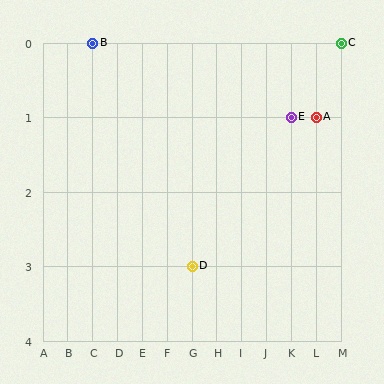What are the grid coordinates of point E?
Point E is at grid coordinates (K, 1).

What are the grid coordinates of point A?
Point A is at grid coordinates (L, 1).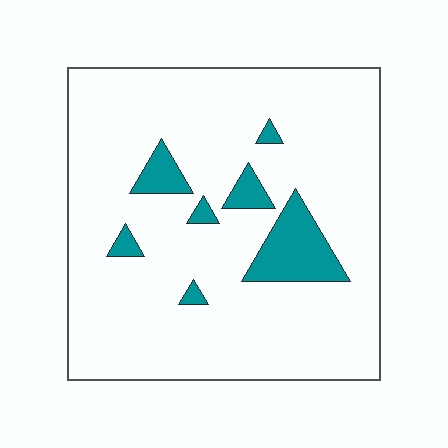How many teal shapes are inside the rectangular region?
7.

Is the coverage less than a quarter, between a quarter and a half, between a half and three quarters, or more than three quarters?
Less than a quarter.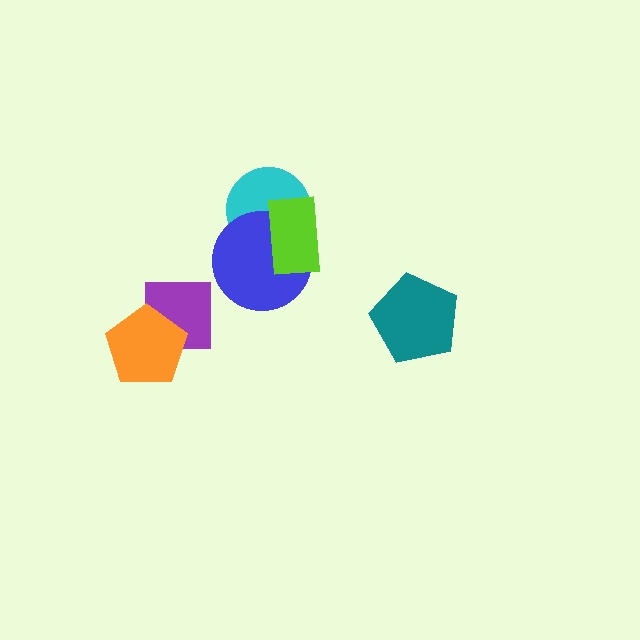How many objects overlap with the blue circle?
2 objects overlap with the blue circle.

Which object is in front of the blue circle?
The lime rectangle is in front of the blue circle.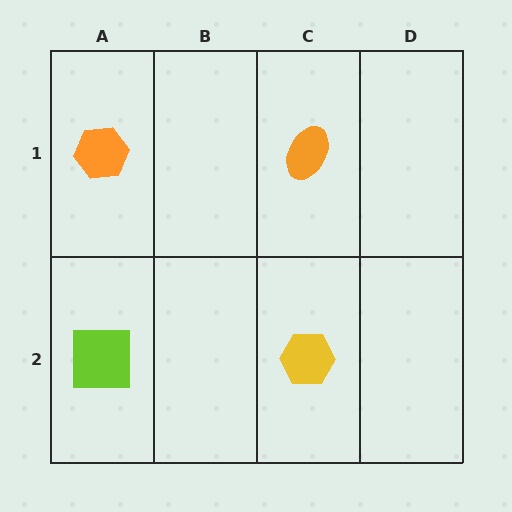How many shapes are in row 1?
2 shapes.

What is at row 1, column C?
An orange ellipse.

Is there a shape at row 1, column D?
No, that cell is empty.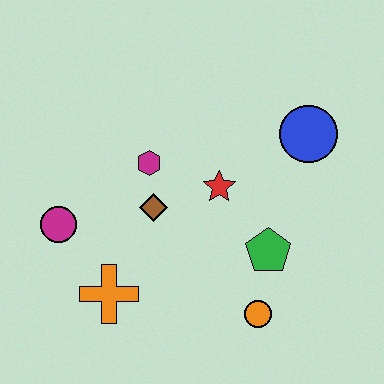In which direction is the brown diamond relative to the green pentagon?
The brown diamond is to the left of the green pentagon.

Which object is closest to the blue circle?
The red star is closest to the blue circle.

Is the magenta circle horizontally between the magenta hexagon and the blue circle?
No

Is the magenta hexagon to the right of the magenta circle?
Yes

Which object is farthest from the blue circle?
The magenta circle is farthest from the blue circle.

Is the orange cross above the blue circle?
No